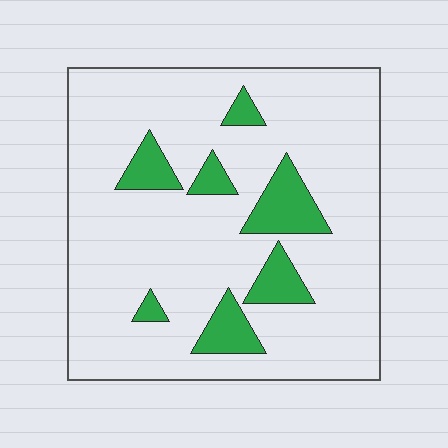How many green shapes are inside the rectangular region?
7.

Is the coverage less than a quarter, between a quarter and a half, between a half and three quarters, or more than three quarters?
Less than a quarter.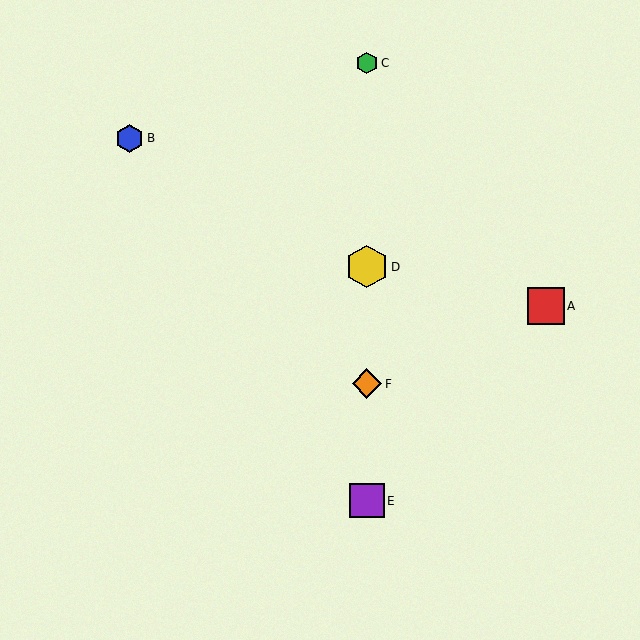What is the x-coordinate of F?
Object F is at x≈367.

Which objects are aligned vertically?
Objects C, D, E, F are aligned vertically.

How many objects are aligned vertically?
4 objects (C, D, E, F) are aligned vertically.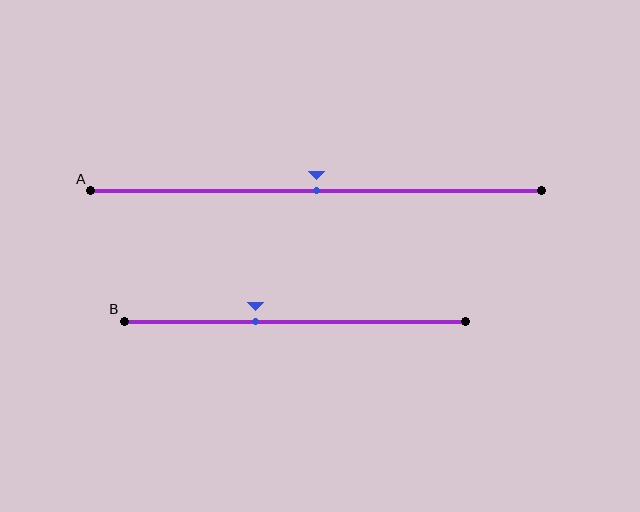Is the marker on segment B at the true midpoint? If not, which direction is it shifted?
No, the marker on segment B is shifted to the left by about 12% of the segment length.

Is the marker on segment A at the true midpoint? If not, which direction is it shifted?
Yes, the marker on segment A is at the true midpoint.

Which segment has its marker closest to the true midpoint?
Segment A has its marker closest to the true midpoint.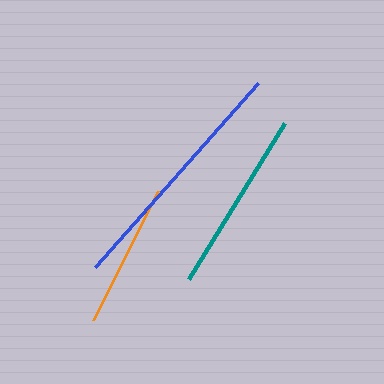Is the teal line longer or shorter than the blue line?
The blue line is longer than the teal line.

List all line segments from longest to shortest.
From longest to shortest: blue, teal, orange.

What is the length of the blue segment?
The blue segment is approximately 246 pixels long.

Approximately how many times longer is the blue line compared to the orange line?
The blue line is approximately 1.7 times the length of the orange line.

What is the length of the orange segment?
The orange segment is approximately 144 pixels long.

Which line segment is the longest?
The blue line is the longest at approximately 246 pixels.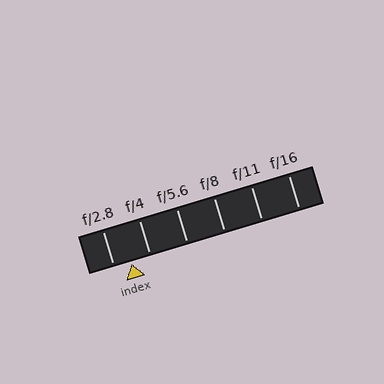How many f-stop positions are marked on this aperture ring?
There are 6 f-stop positions marked.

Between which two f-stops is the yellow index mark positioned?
The index mark is between f/2.8 and f/4.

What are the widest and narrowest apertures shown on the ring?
The widest aperture shown is f/2.8 and the narrowest is f/16.